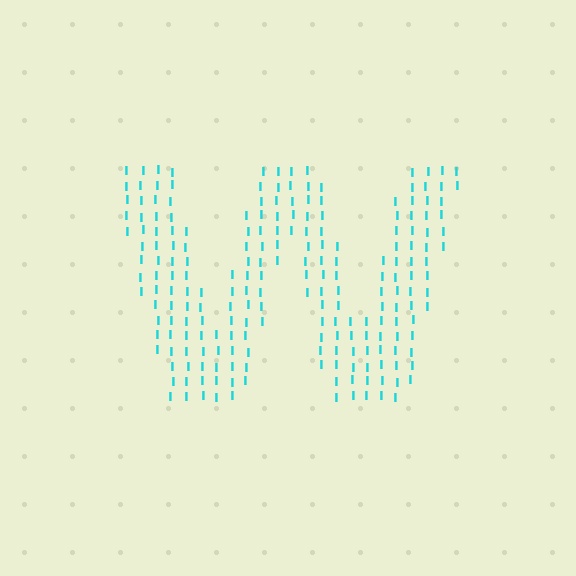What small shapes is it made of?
It is made of small letter I's.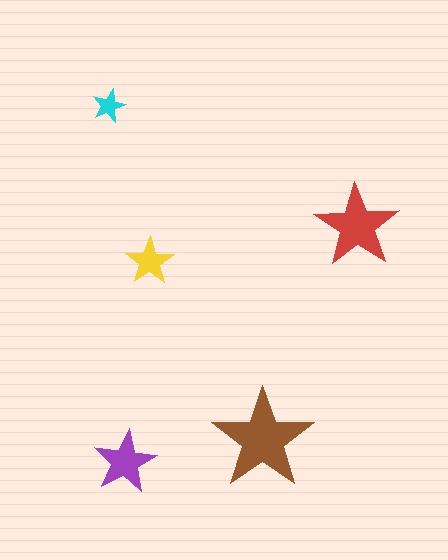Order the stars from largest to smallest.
the brown one, the red one, the purple one, the yellow one, the cyan one.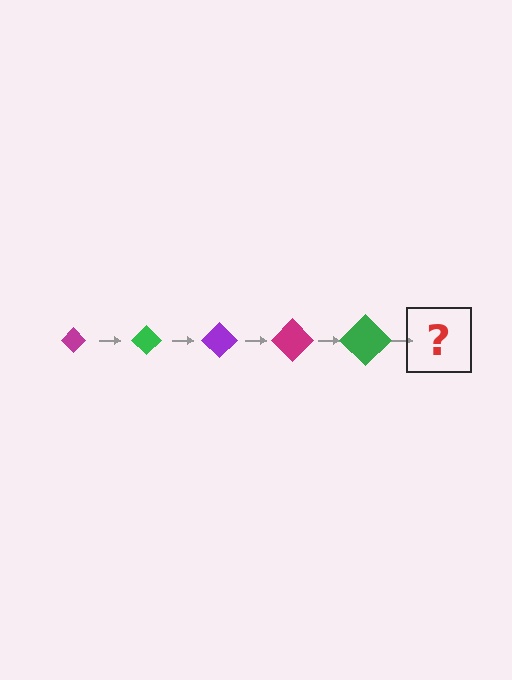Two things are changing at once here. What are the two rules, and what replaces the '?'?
The two rules are that the diamond grows larger each step and the color cycles through magenta, green, and purple. The '?' should be a purple diamond, larger than the previous one.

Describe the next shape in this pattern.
It should be a purple diamond, larger than the previous one.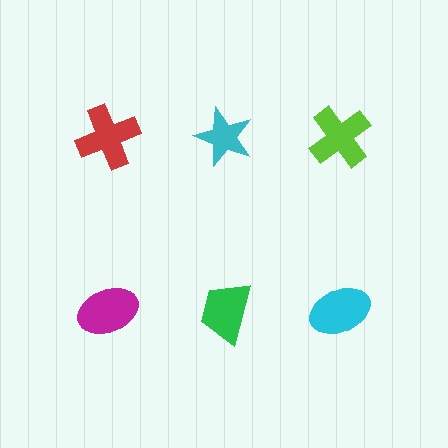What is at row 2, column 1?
A magenta ellipse.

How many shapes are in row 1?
3 shapes.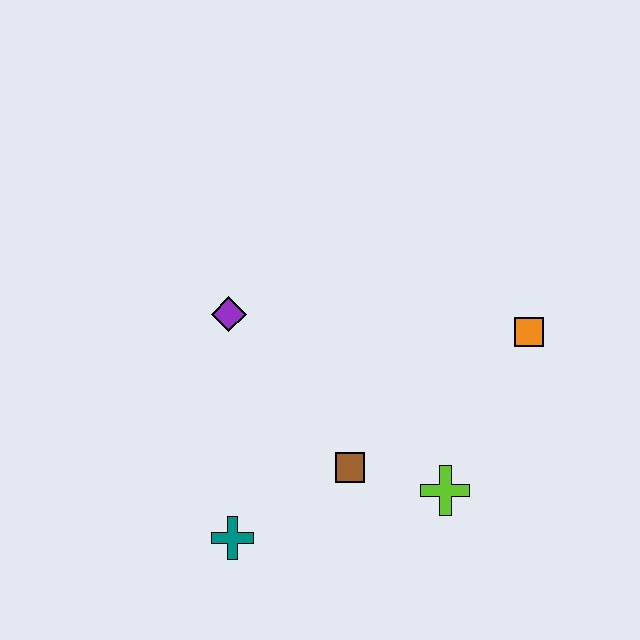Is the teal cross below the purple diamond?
Yes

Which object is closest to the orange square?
The lime cross is closest to the orange square.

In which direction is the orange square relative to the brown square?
The orange square is to the right of the brown square.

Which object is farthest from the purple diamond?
The orange square is farthest from the purple diamond.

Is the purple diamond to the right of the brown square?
No